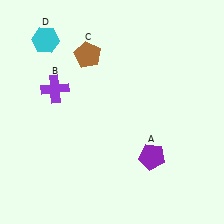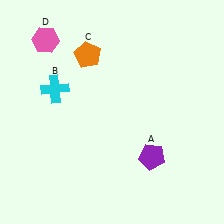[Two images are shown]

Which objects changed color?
B changed from purple to cyan. C changed from brown to orange. D changed from cyan to pink.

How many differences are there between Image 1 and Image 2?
There are 3 differences between the two images.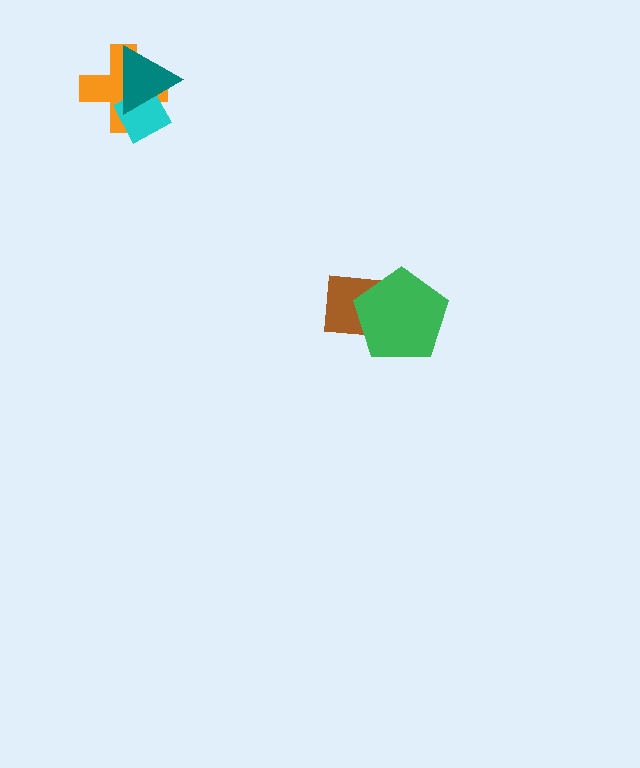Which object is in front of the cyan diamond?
The teal triangle is in front of the cyan diamond.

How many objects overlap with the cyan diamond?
2 objects overlap with the cyan diamond.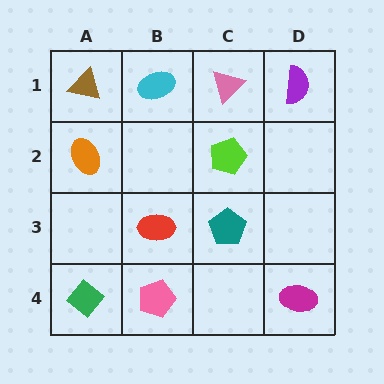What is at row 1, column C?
A pink triangle.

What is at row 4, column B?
A pink pentagon.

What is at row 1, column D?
A purple semicircle.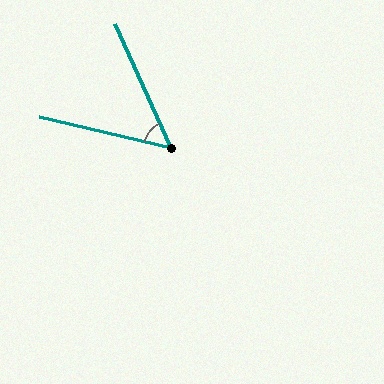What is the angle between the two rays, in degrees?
Approximately 53 degrees.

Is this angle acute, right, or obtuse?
It is acute.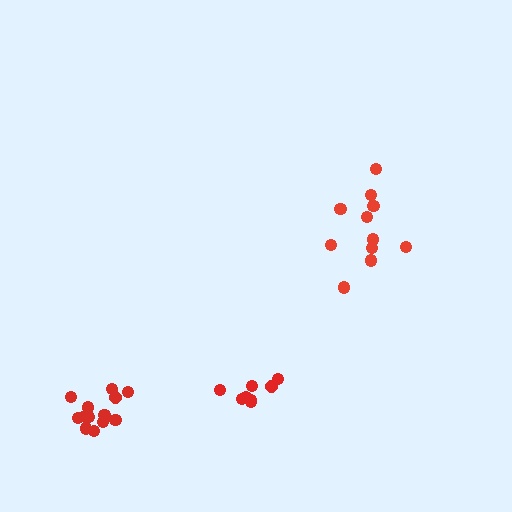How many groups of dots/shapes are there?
There are 3 groups.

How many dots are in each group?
Group 1: 11 dots, Group 2: 8 dots, Group 3: 13 dots (32 total).